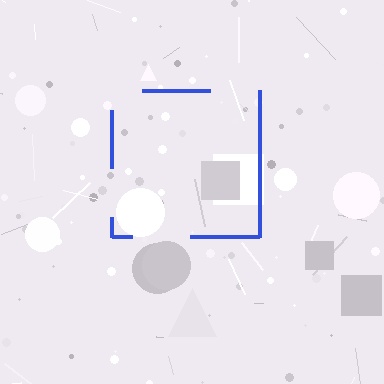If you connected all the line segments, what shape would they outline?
They would outline a square.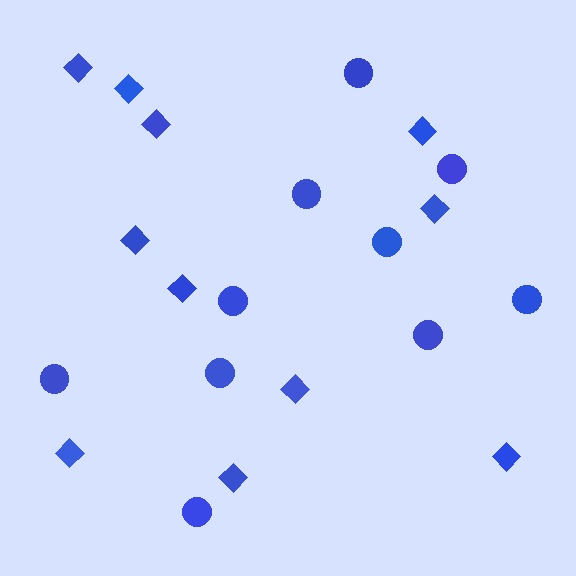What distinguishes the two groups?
There are 2 groups: one group of circles (10) and one group of diamonds (11).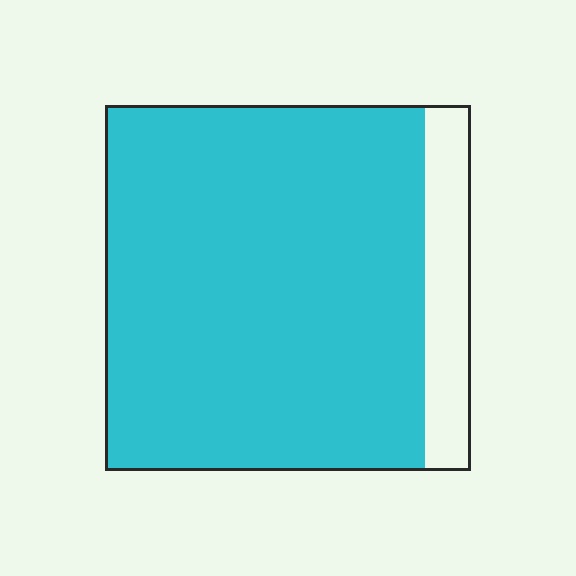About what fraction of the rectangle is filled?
About seven eighths (7/8).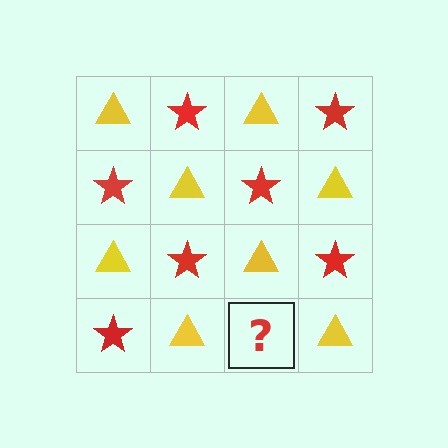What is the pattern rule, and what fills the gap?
The rule is that it alternates yellow triangle and red star in a checkerboard pattern. The gap should be filled with a red star.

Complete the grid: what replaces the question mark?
The question mark should be replaced with a red star.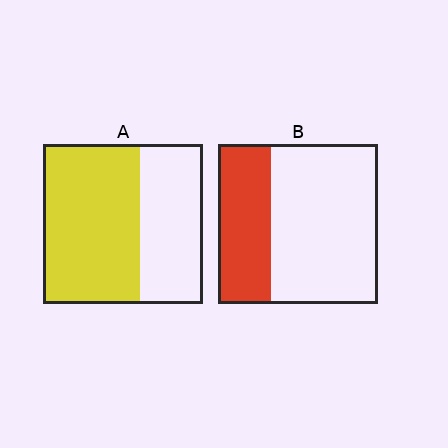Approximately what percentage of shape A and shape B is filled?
A is approximately 60% and B is approximately 35%.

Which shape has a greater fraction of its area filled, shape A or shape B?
Shape A.